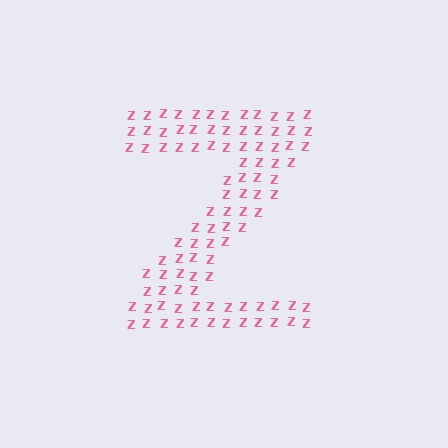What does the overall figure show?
The overall figure shows the letter Z.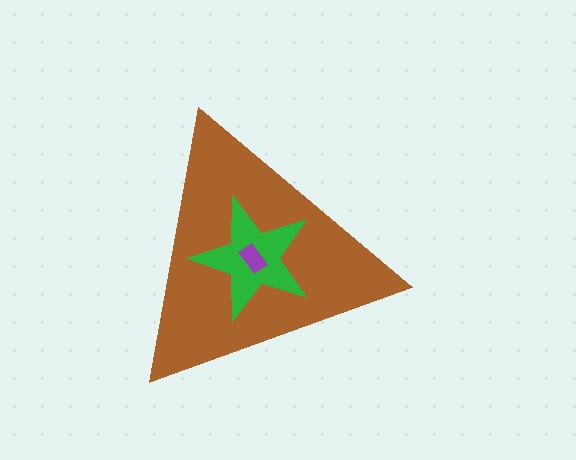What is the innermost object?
The purple rectangle.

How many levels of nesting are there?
3.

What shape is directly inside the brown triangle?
The green star.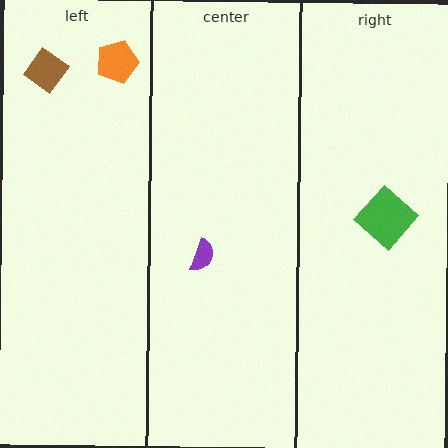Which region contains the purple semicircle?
The center region.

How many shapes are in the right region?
1.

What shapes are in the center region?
The purple semicircle.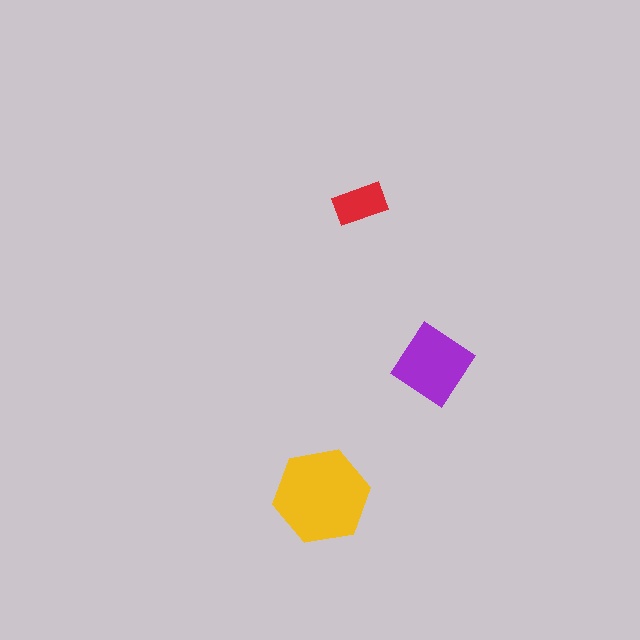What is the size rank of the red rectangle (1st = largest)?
3rd.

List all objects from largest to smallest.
The yellow hexagon, the purple diamond, the red rectangle.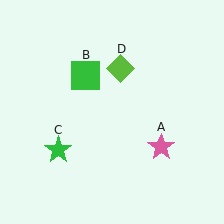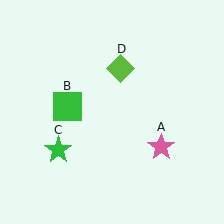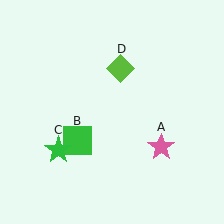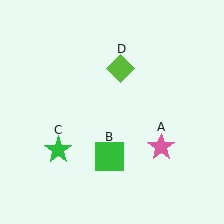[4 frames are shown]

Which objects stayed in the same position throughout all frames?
Pink star (object A) and green star (object C) and lime diamond (object D) remained stationary.